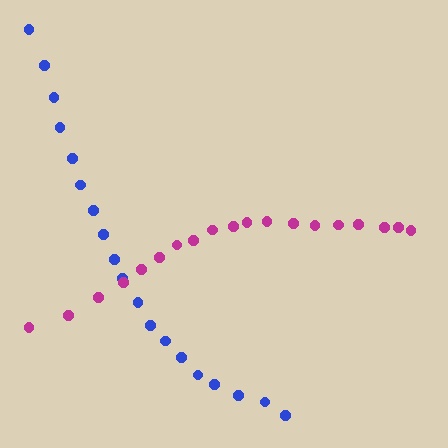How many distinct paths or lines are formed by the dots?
There are 2 distinct paths.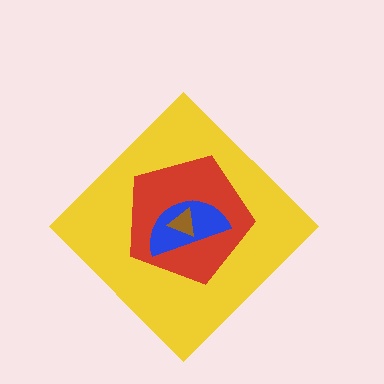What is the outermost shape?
The yellow diamond.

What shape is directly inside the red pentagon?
The blue semicircle.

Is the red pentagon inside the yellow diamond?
Yes.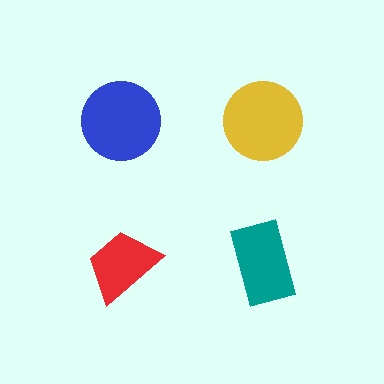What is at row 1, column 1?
A blue circle.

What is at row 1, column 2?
A yellow circle.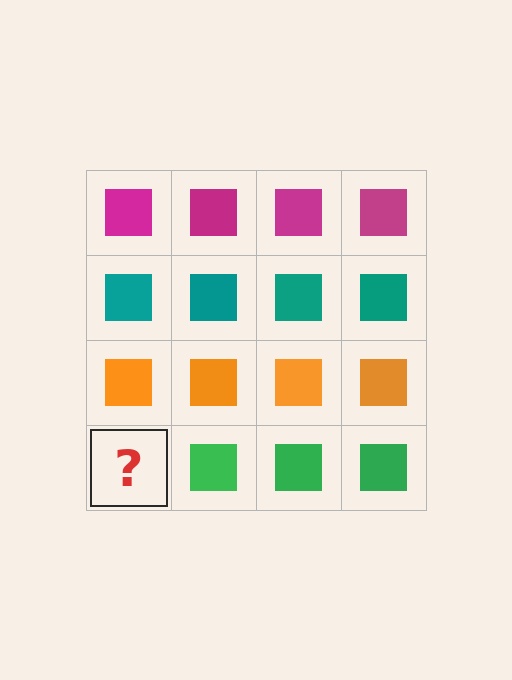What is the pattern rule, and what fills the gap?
The rule is that each row has a consistent color. The gap should be filled with a green square.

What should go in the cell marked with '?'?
The missing cell should contain a green square.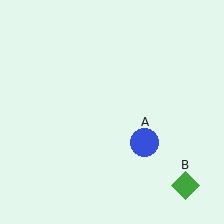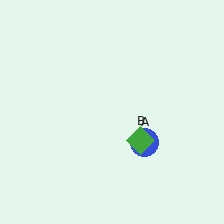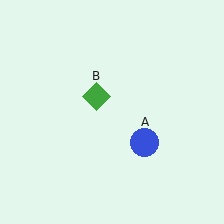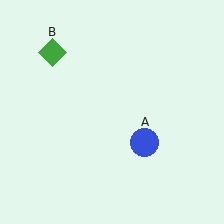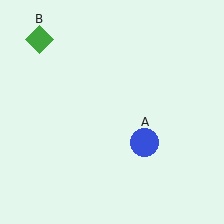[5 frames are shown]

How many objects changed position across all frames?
1 object changed position: green diamond (object B).